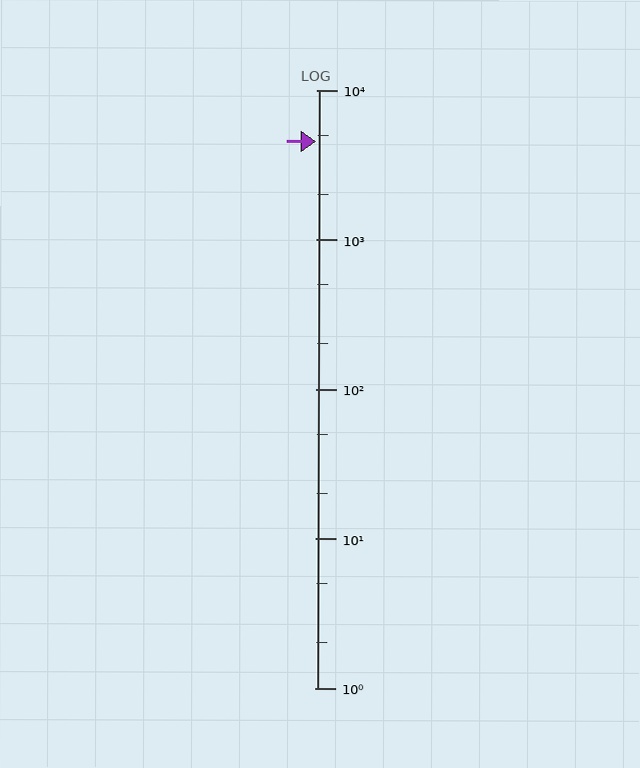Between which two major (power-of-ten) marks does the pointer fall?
The pointer is between 1000 and 10000.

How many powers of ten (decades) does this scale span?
The scale spans 4 decades, from 1 to 10000.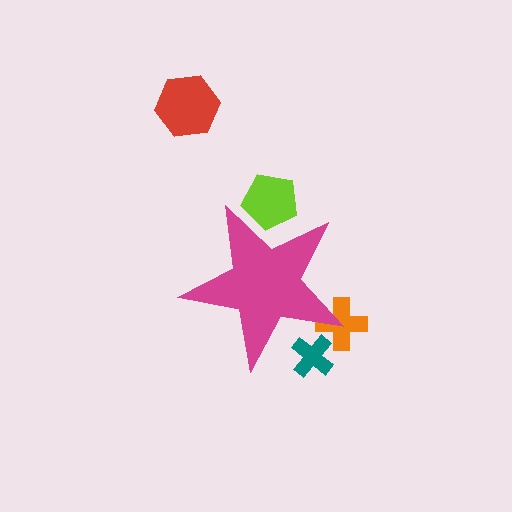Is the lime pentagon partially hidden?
Yes, the lime pentagon is partially hidden behind the magenta star.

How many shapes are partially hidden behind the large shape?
3 shapes are partially hidden.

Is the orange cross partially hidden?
Yes, the orange cross is partially hidden behind the magenta star.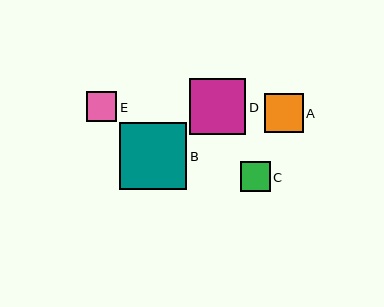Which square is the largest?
Square B is the largest with a size of approximately 68 pixels.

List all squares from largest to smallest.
From largest to smallest: B, D, A, E, C.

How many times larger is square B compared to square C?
Square B is approximately 2.2 times the size of square C.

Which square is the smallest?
Square C is the smallest with a size of approximately 30 pixels.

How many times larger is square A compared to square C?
Square A is approximately 1.3 times the size of square C.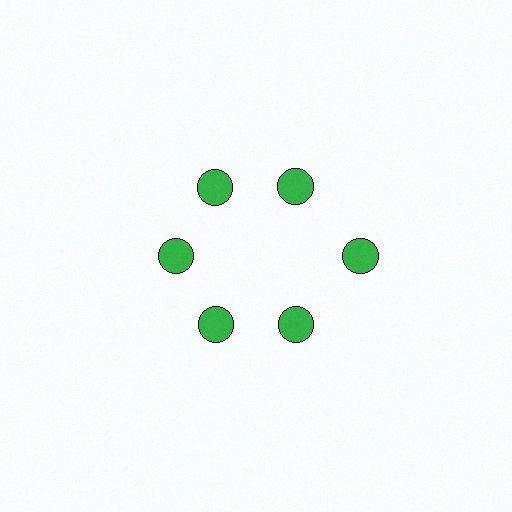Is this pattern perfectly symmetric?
No. The 6 green circles are arranged in a ring, but one element near the 3 o'clock position is pushed outward from the center, breaking the 6-fold rotational symmetry.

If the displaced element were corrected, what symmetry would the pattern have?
It would have 6-fold rotational symmetry — the pattern would map onto itself every 60 degrees.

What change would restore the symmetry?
The symmetry would be restored by moving it inward, back onto the ring so that all 6 circles sit at equal angles and equal distance from the center.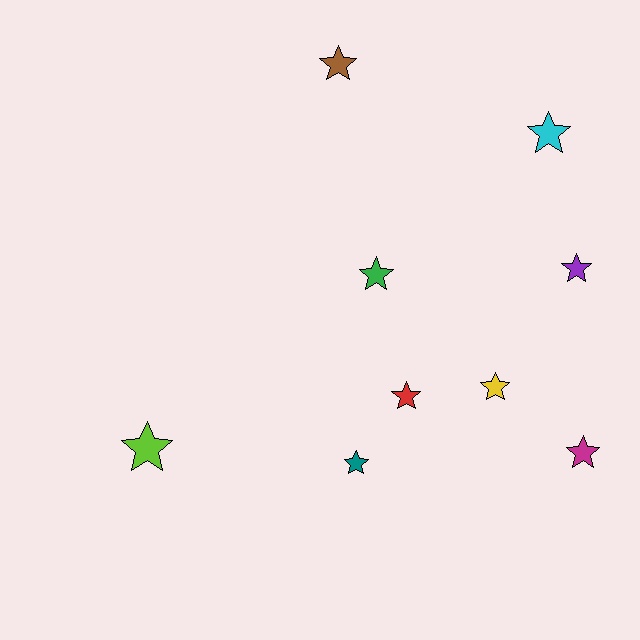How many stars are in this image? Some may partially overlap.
There are 9 stars.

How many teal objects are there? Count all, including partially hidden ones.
There is 1 teal object.